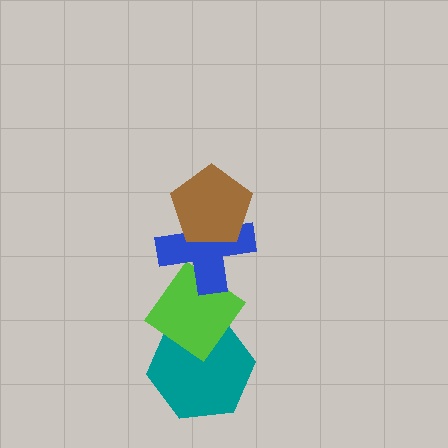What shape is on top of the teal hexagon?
The lime diamond is on top of the teal hexagon.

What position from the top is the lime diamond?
The lime diamond is 3rd from the top.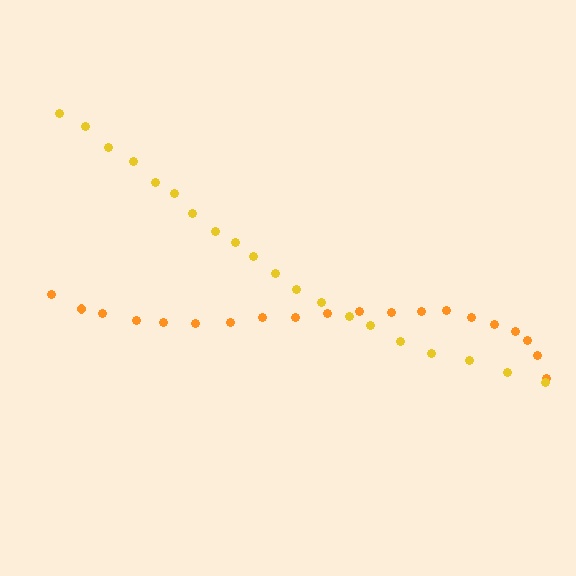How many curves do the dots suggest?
There are 2 distinct paths.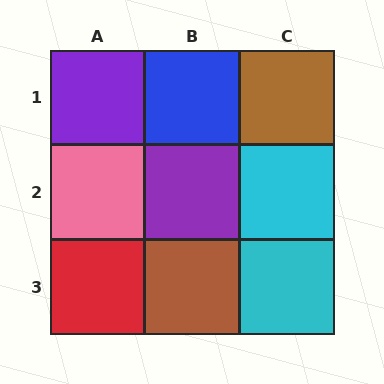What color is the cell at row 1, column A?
Purple.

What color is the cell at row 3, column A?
Red.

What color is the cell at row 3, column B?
Brown.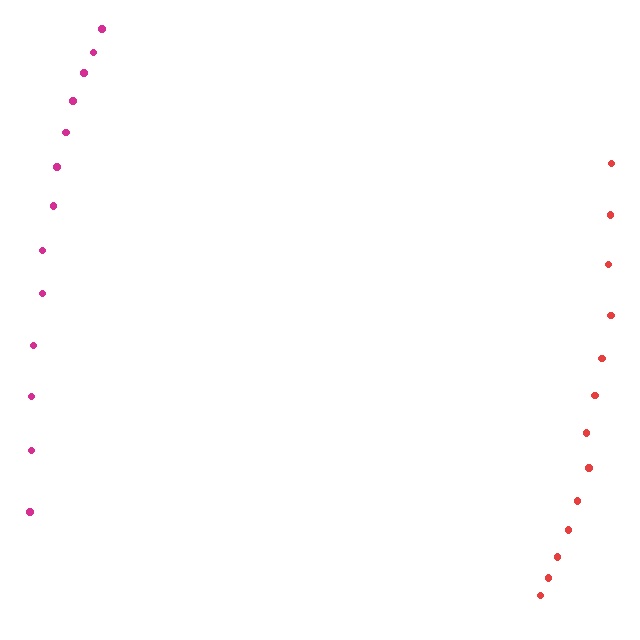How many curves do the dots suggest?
There are 2 distinct paths.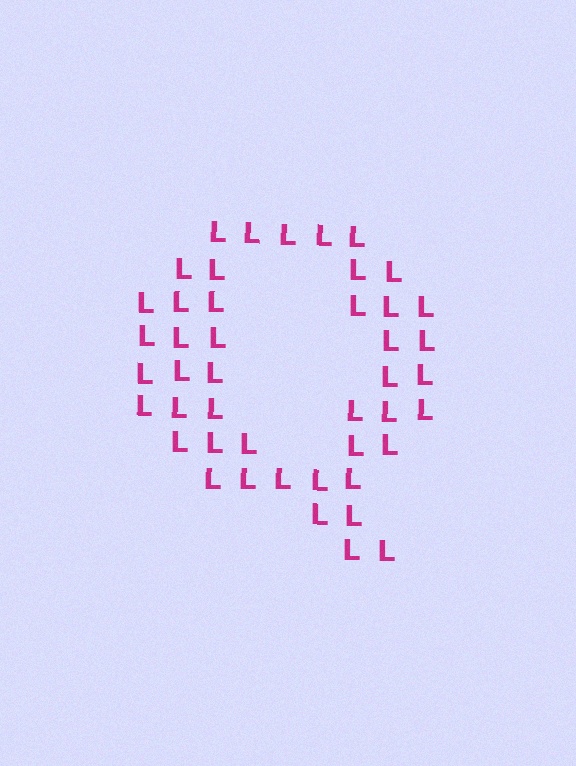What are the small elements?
The small elements are letter L's.